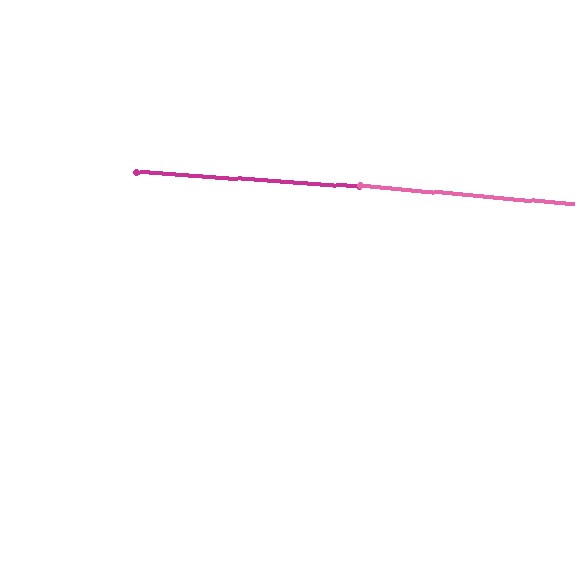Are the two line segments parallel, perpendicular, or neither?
Parallel — their directions differ by only 1.5°.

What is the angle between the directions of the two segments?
Approximately 1 degree.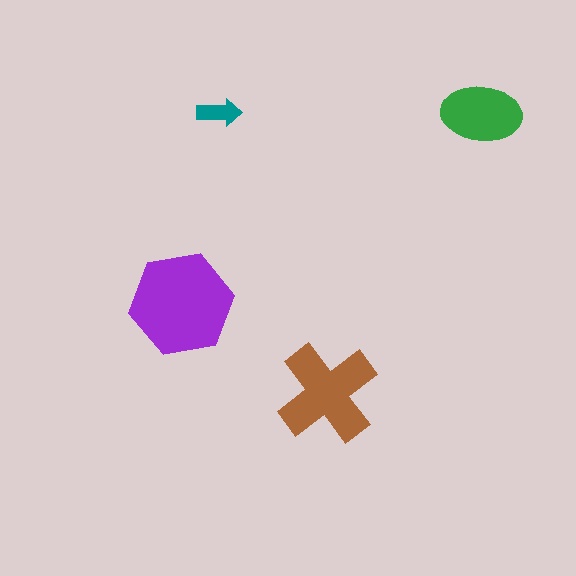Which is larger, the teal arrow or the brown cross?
The brown cross.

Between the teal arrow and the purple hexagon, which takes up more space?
The purple hexagon.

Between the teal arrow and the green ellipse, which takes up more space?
The green ellipse.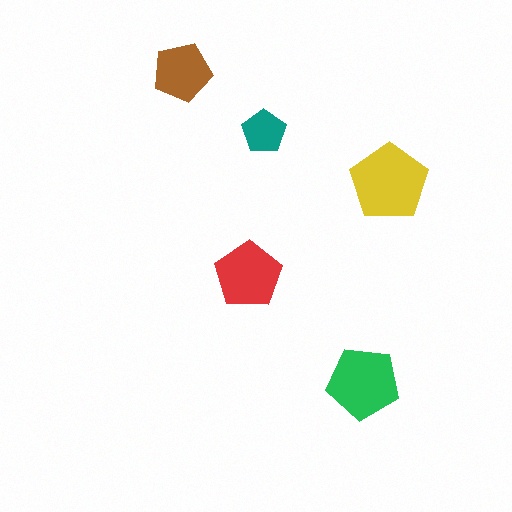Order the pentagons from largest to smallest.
the yellow one, the green one, the red one, the brown one, the teal one.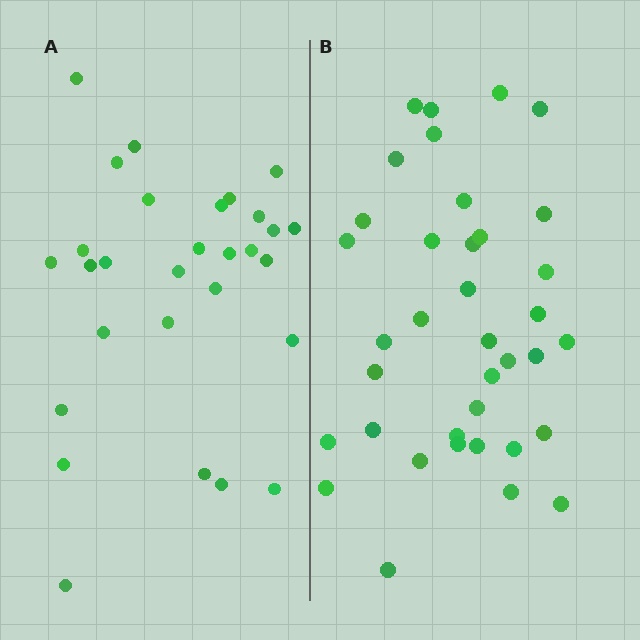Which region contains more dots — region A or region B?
Region B (the right region) has more dots.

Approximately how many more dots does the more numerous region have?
Region B has roughly 8 or so more dots than region A.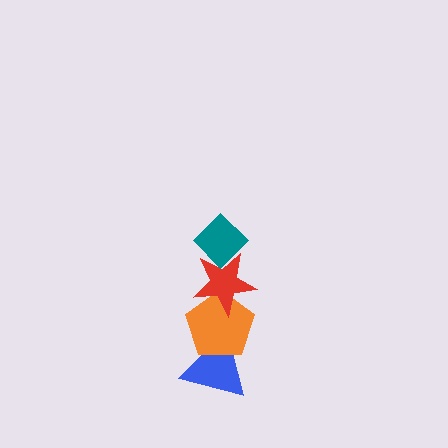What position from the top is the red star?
The red star is 2nd from the top.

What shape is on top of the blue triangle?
The orange pentagon is on top of the blue triangle.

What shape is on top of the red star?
The teal diamond is on top of the red star.